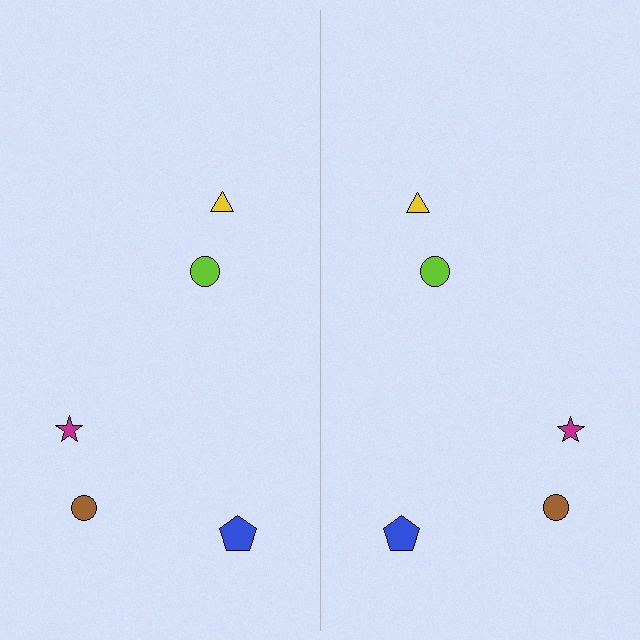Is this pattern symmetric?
Yes, this pattern has bilateral (reflection) symmetry.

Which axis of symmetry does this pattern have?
The pattern has a vertical axis of symmetry running through the center of the image.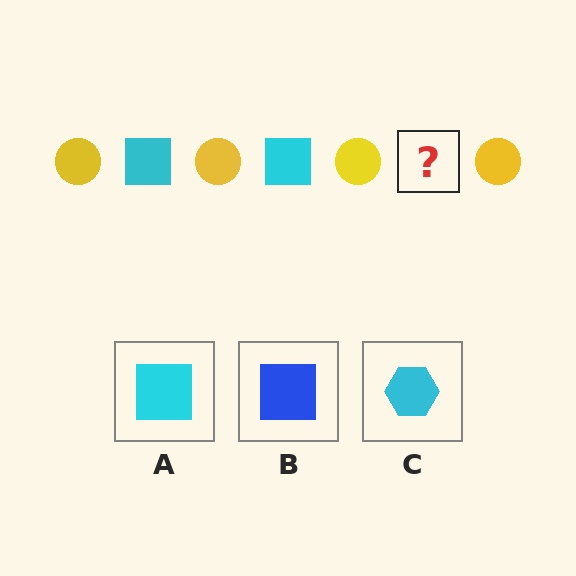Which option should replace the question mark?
Option A.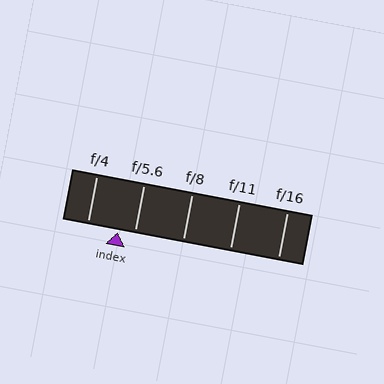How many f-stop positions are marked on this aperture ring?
There are 5 f-stop positions marked.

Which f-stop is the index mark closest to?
The index mark is closest to f/5.6.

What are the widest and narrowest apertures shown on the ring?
The widest aperture shown is f/4 and the narrowest is f/16.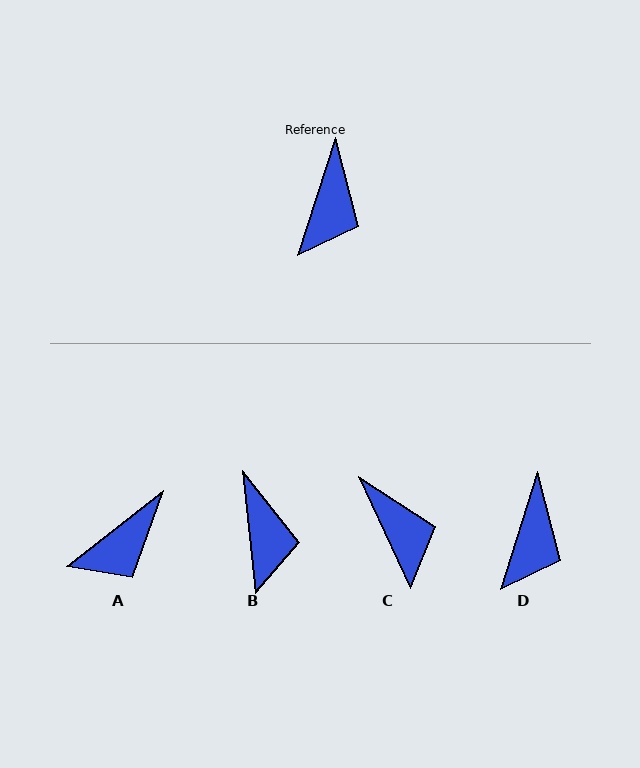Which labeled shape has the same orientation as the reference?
D.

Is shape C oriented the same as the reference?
No, it is off by about 43 degrees.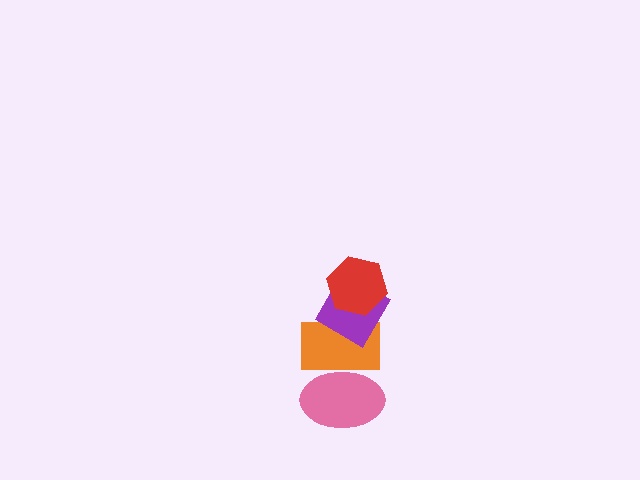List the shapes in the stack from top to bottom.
From top to bottom: the red hexagon, the purple diamond, the orange rectangle, the pink ellipse.